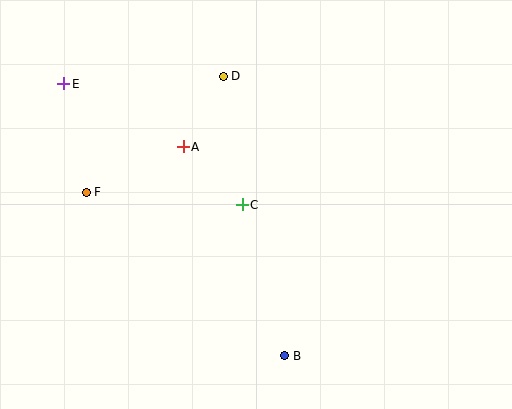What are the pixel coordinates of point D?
Point D is at (223, 76).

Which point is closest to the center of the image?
Point C at (242, 205) is closest to the center.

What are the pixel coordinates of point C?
Point C is at (242, 205).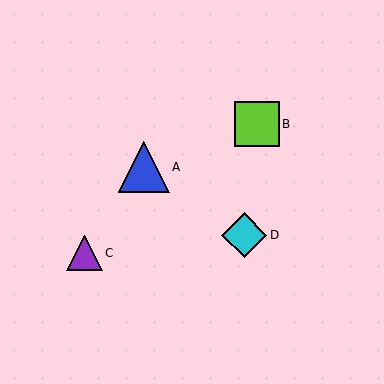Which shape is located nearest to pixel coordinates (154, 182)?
The blue triangle (labeled A) at (144, 167) is nearest to that location.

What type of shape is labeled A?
Shape A is a blue triangle.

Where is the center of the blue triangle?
The center of the blue triangle is at (144, 167).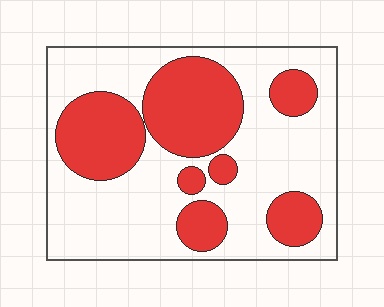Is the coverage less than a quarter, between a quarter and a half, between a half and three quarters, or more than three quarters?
Between a quarter and a half.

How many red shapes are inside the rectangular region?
7.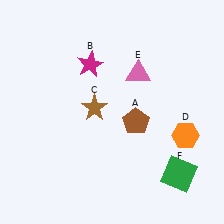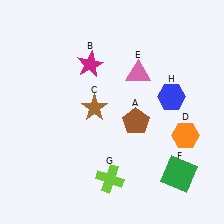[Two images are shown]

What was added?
A lime cross (G), a blue hexagon (H) were added in Image 2.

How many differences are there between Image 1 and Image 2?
There are 2 differences between the two images.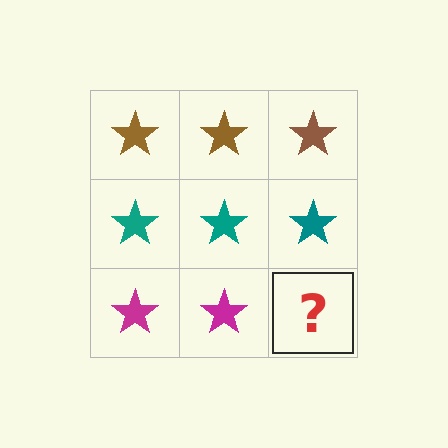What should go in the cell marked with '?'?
The missing cell should contain a magenta star.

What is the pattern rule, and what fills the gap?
The rule is that each row has a consistent color. The gap should be filled with a magenta star.